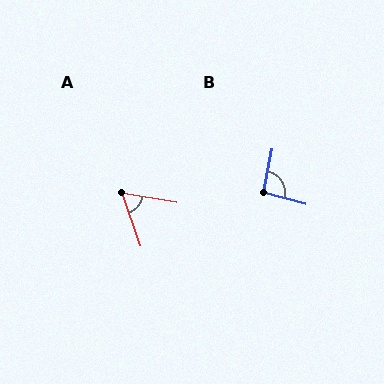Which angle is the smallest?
A, at approximately 61 degrees.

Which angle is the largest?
B, at approximately 95 degrees.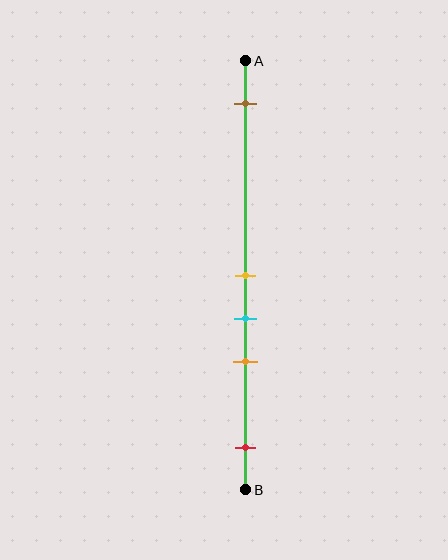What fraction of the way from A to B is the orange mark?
The orange mark is approximately 70% (0.7) of the way from A to B.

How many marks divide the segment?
There are 5 marks dividing the segment.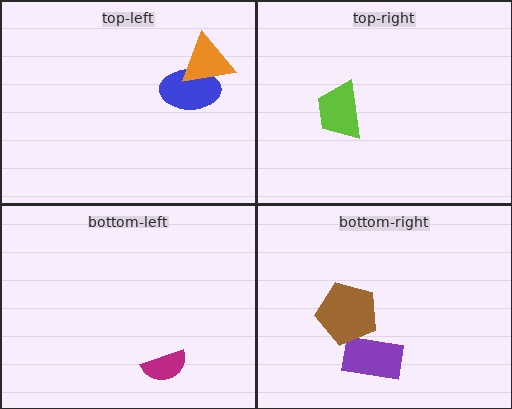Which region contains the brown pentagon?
The bottom-right region.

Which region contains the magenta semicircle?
The bottom-left region.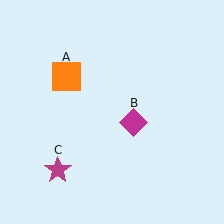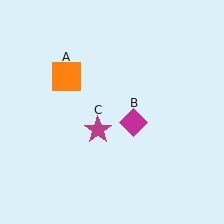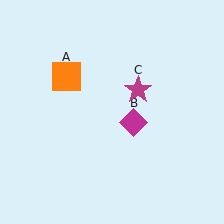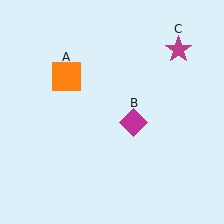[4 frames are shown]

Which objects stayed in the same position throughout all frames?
Orange square (object A) and magenta diamond (object B) remained stationary.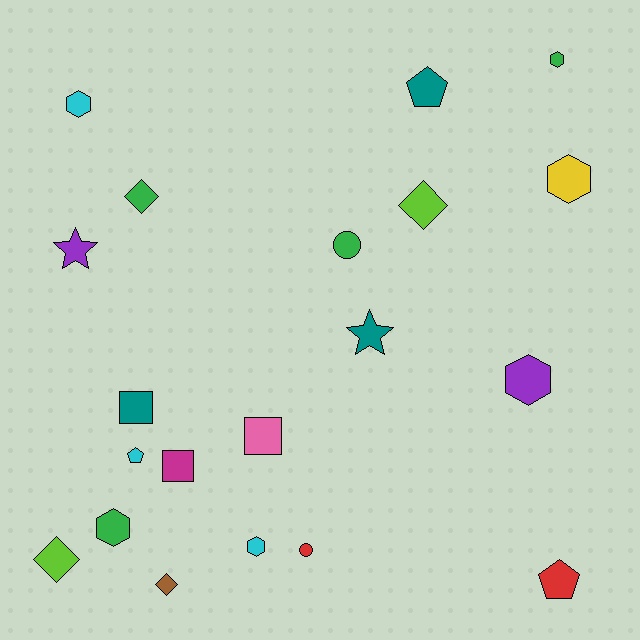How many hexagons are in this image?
There are 6 hexagons.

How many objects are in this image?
There are 20 objects.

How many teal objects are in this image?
There are 3 teal objects.